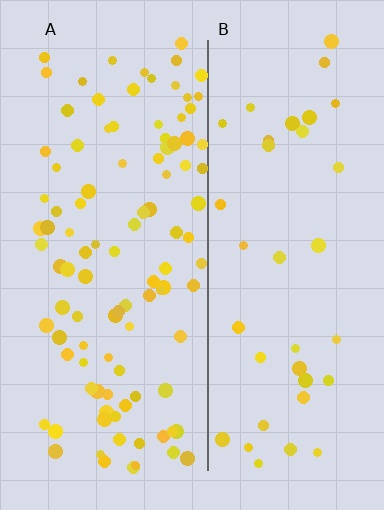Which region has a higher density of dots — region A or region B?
A (the left).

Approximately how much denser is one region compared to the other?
Approximately 2.7× — region A over region B.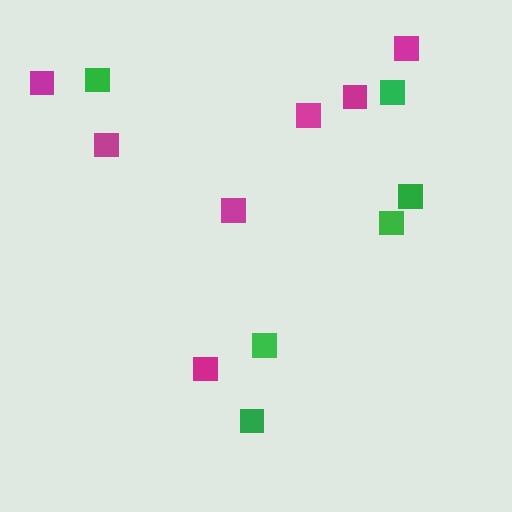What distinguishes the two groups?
There are 2 groups: one group of green squares (6) and one group of magenta squares (7).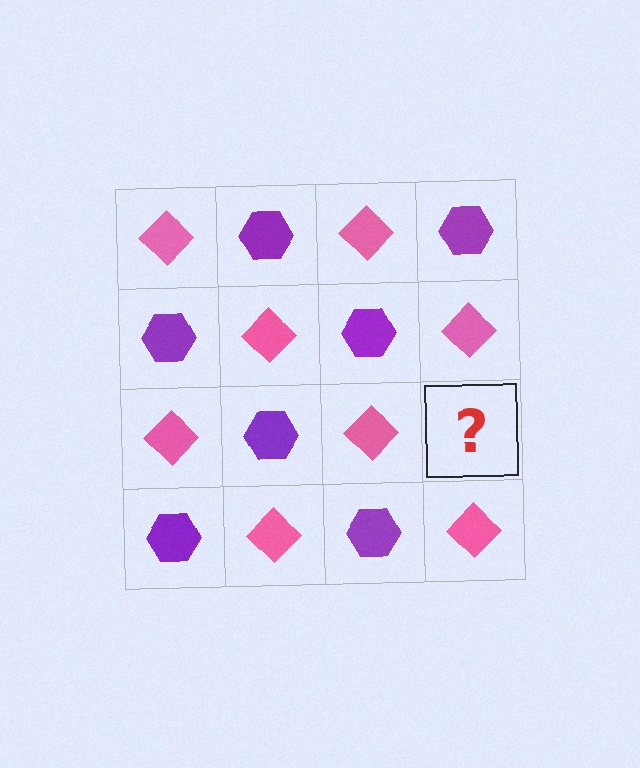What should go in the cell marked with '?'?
The missing cell should contain a purple hexagon.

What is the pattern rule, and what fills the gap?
The rule is that it alternates pink diamond and purple hexagon in a checkerboard pattern. The gap should be filled with a purple hexagon.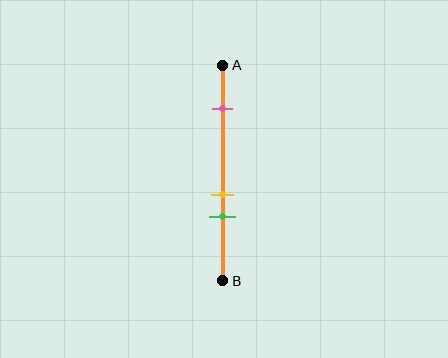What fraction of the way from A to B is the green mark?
The green mark is approximately 70% (0.7) of the way from A to B.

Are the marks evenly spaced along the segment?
No, the marks are not evenly spaced.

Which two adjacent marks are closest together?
The yellow and green marks are the closest adjacent pair.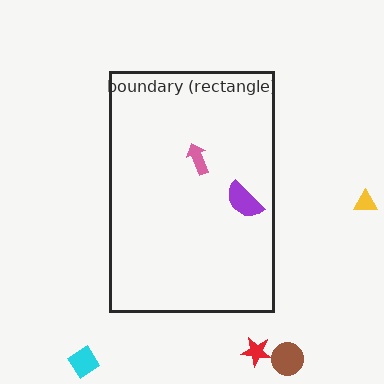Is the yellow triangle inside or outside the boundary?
Outside.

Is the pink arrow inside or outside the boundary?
Inside.